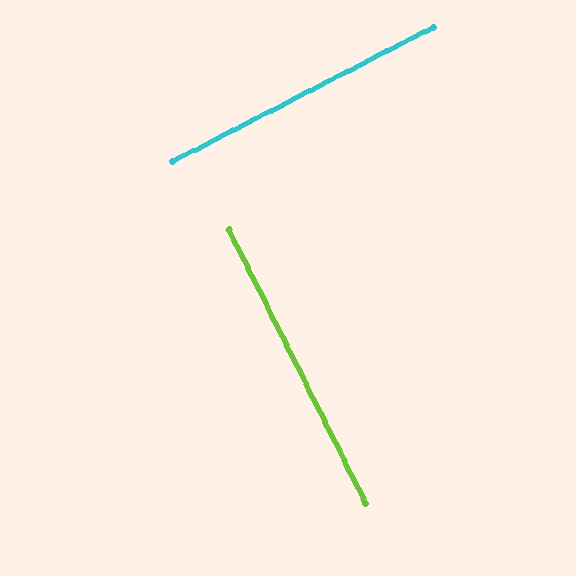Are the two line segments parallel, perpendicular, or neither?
Perpendicular — they meet at approximately 89°.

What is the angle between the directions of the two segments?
Approximately 89 degrees.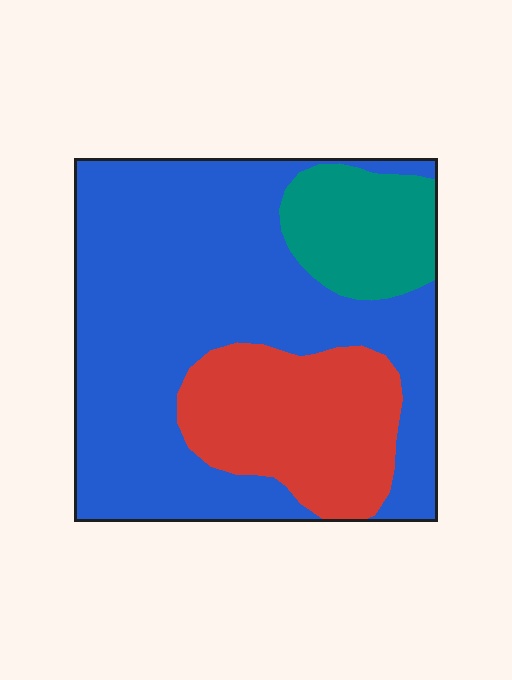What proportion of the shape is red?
Red covers around 25% of the shape.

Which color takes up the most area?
Blue, at roughly 65%.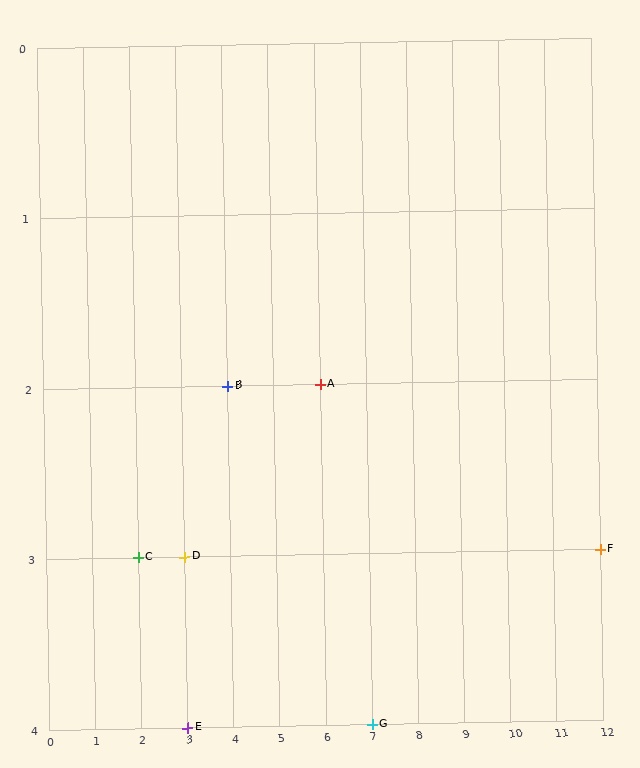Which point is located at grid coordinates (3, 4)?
Point E is at (3, 4).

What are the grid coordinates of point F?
Point F is at grid coordinates (12, 3).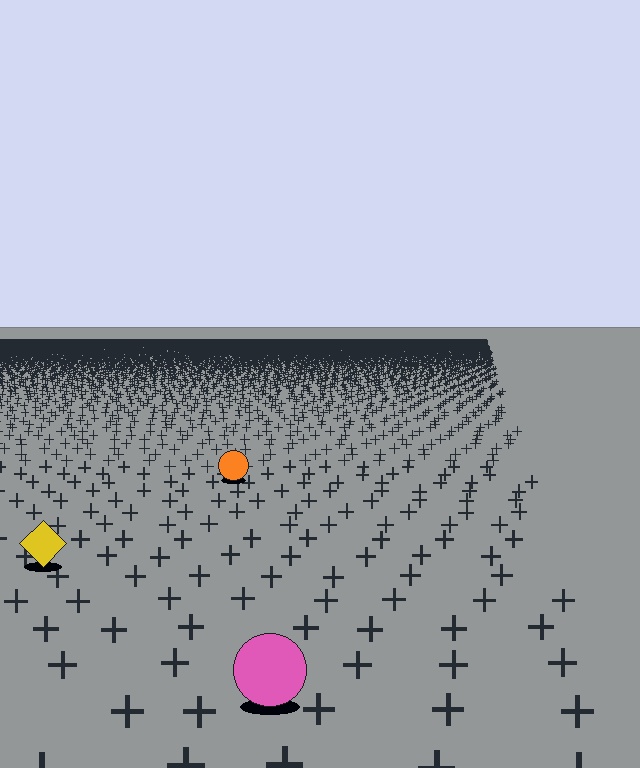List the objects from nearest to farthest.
From nearest to farthest: the pink circle, the yellow diamond, the orange circle.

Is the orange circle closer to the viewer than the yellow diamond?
No. The yellow diamond is closer — you can tell from the texture gradient: the ground texture is coarser near it.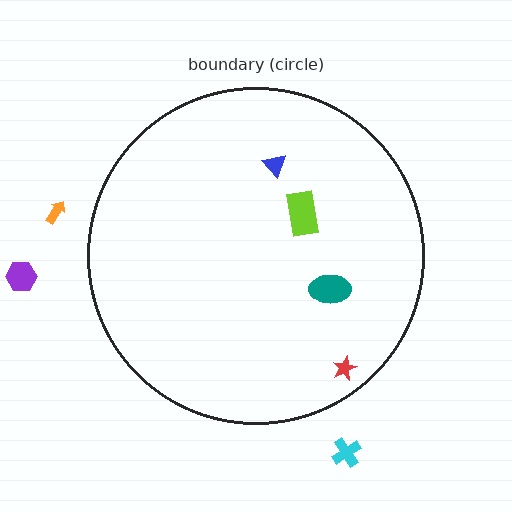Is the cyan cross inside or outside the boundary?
Outside.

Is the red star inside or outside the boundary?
Inside.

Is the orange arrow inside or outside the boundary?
Outside.